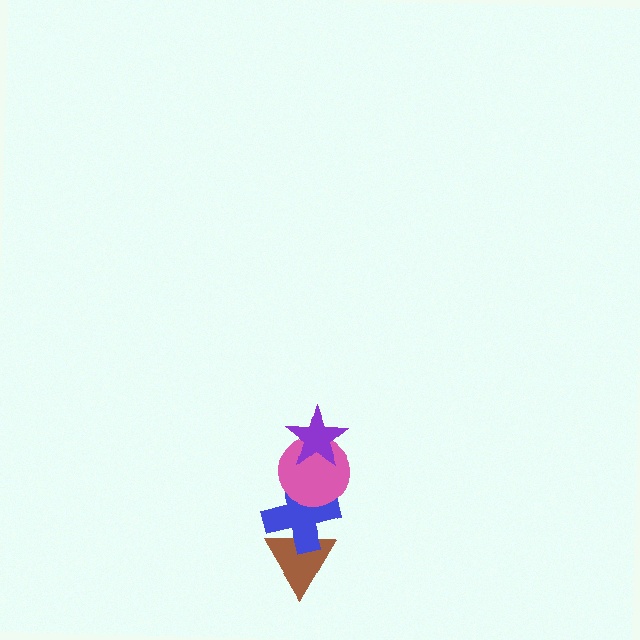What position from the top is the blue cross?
The blue cross is 3rd from the top.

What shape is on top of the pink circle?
The purple star is on top of the pink circle.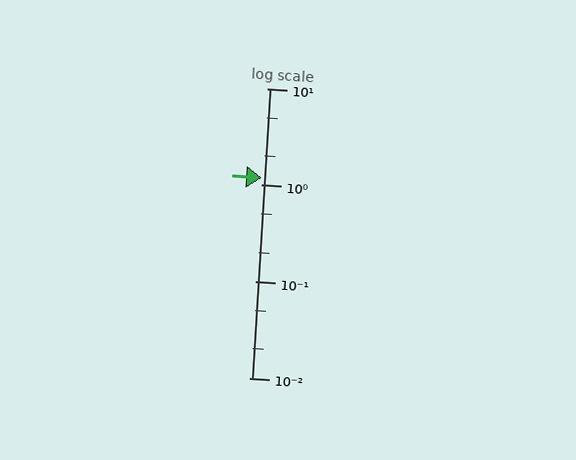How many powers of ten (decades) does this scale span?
The scale spans 3 decades, from 0.01 to 10.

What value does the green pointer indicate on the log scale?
The pointer indicates approximately 1.2.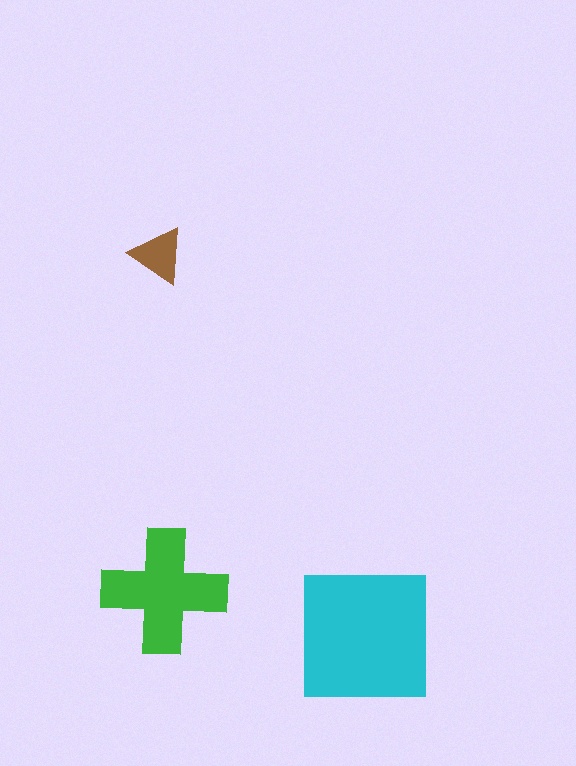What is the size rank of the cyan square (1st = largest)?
1st.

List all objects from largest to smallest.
The cyan square, the green cross, the brown triangle.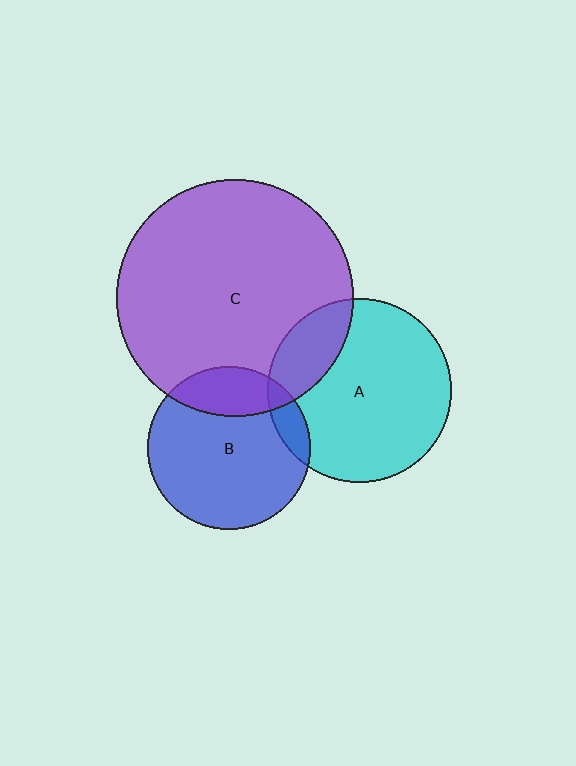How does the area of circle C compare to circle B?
Approximately 2.1 times.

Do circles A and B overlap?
Yes.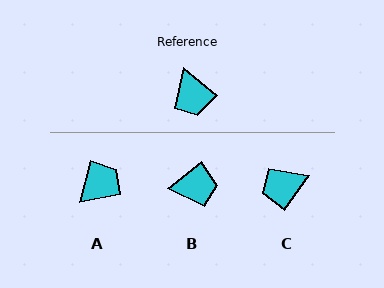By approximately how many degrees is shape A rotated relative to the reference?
Approximately 115 degrees counter-clockwise.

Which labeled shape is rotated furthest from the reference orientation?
A, about 115 degrees away.